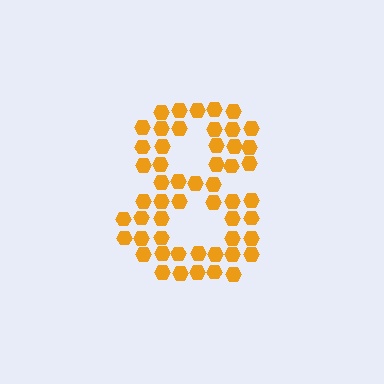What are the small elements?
The small elements are hexagons.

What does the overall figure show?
The overall figure shows the digit 8.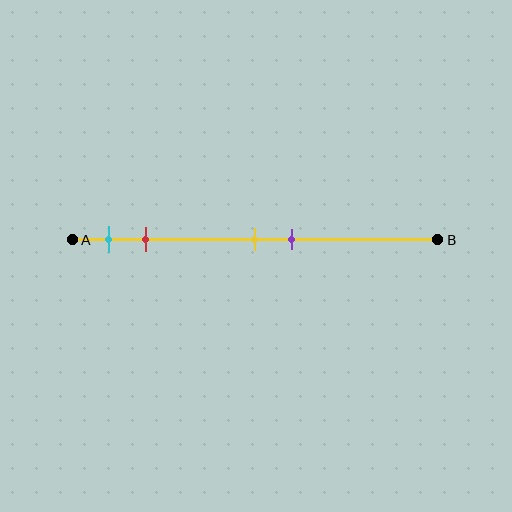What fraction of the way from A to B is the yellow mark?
The yellow mark is approximately 50% (0.5) of the way from A to B.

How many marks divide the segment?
There are 4 marks dividing the segment.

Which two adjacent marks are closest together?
The yellow and purple marks are the closest adjacent pair.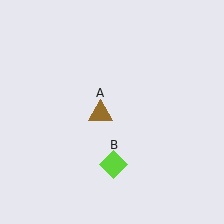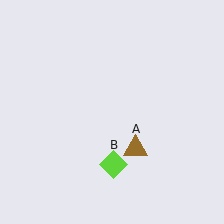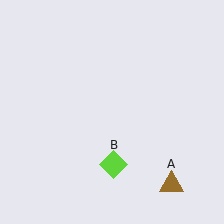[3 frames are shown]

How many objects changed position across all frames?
1 object changed position: brown triangle (object A).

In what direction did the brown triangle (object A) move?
The brown triangle (object A) moved down and to the right.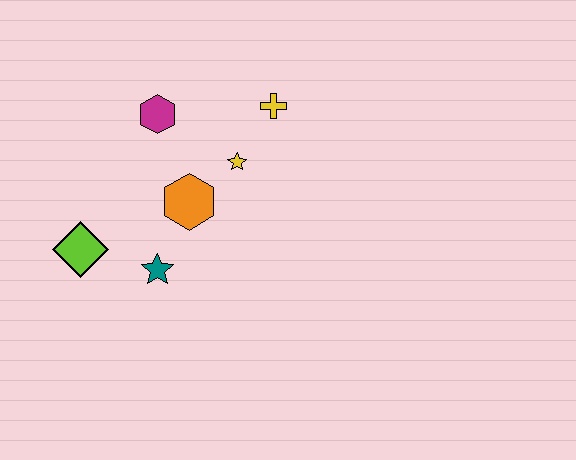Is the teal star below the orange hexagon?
Yes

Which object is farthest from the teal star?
The yellow cross is farthest from the teal star.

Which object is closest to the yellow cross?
The yellow star is closest to the yellow cross.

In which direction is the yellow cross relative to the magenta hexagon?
The yellow cross is to the right of the magenta hexagon.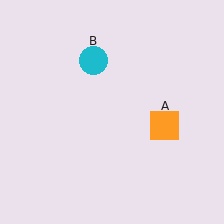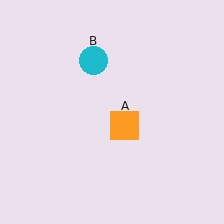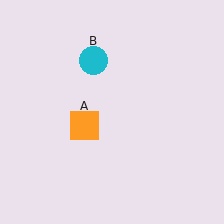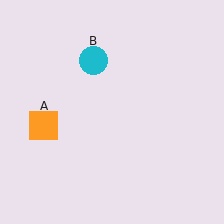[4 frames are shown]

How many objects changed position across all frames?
1 object changed position: orange square (object A).